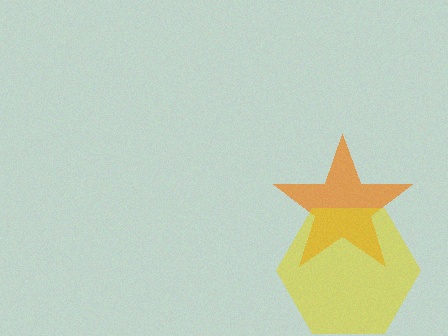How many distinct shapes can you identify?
There are 2 distinct shapes: an orange star, a yellow hexagon.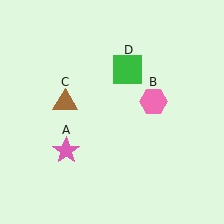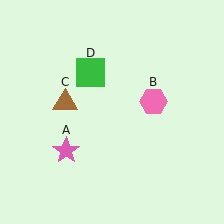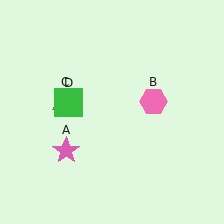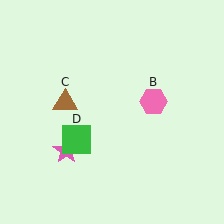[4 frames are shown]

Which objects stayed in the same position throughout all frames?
Pink star (object A) and pink hexagon (object B) and brown triangle (object C) remained stationary.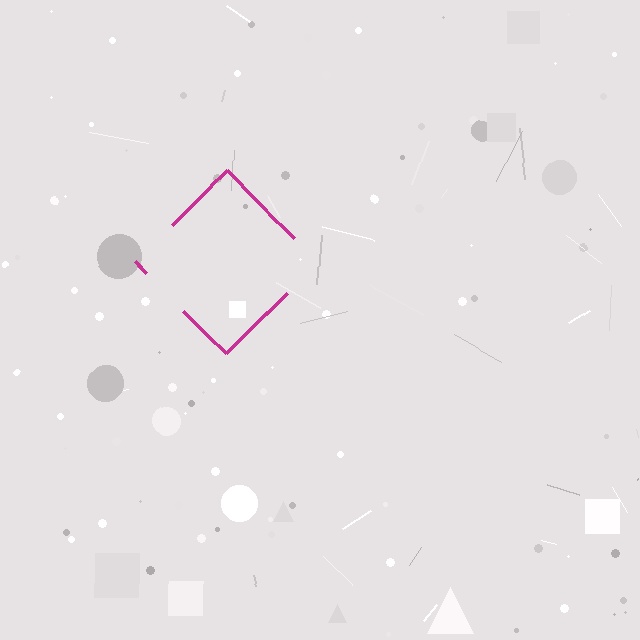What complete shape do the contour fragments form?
The contour fragments form a diamond.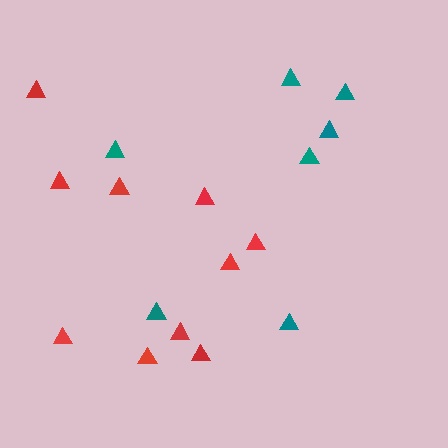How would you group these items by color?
There are 2 groups: one group of red triangles (10) and one group of teal triangles (7).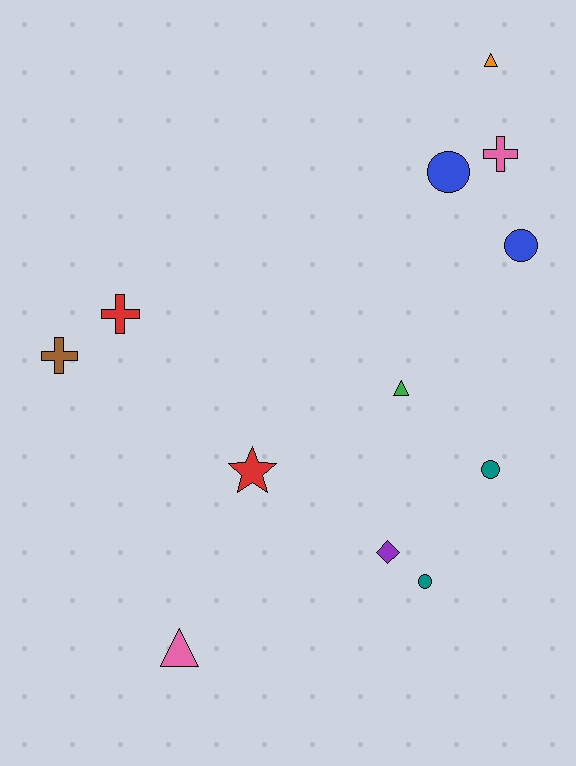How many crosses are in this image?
There are 3 crosses.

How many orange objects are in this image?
There is 1 orange object.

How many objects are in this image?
There are 12 objects.